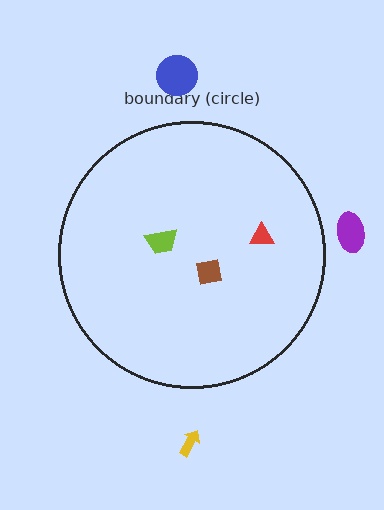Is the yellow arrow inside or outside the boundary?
Outside.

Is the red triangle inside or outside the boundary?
Inside.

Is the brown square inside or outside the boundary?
Inside.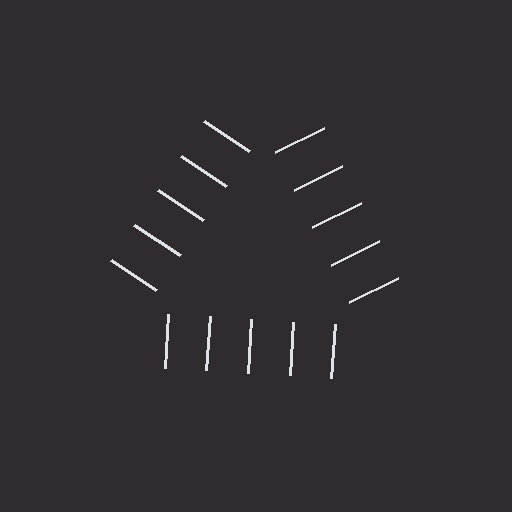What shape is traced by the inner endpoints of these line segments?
An illusory triangle — the line segments terminate on its edges but no continuous stroke is drawn.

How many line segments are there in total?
15 — 5 along each of the 3 edges.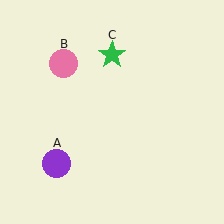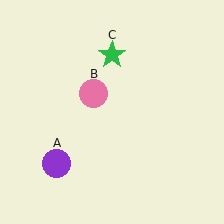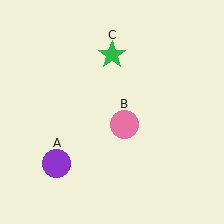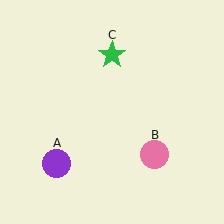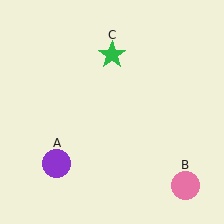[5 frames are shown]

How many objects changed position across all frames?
1 object changed position: pink circle (object B).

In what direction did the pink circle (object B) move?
The pink circle (object B) moved down and to the right.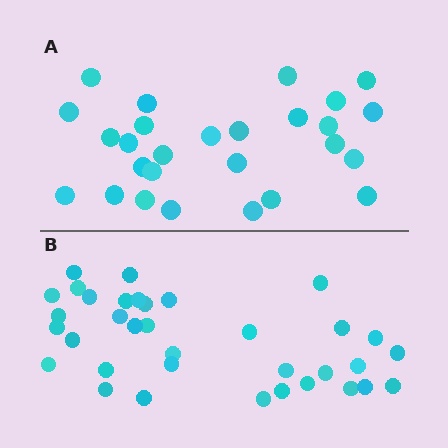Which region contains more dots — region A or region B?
Region B (the bottom region) has more dots.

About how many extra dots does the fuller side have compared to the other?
Region B has roughly 8 or so more dots than region A.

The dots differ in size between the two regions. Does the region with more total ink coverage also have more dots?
No. Region A has more total ink coverage because its dots are larger, but region B actually contains more individual dots. Total area can be misleading — the number of items is what matters here.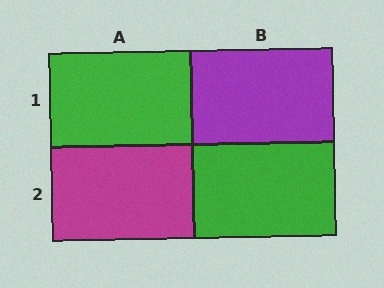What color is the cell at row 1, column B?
Purple.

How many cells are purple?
1 cell is purple.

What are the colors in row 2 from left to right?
Magenta, green.